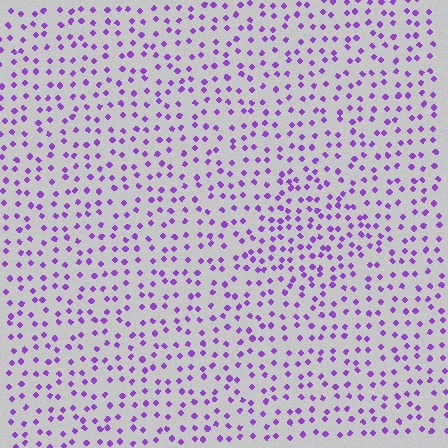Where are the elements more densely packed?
The elements are more densely packed inside the diamond boundary.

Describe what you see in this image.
The image contains small purple elements arranged at two different densities. A diamond-shaped region is visible where the elements are more densely packed than the surrounding area.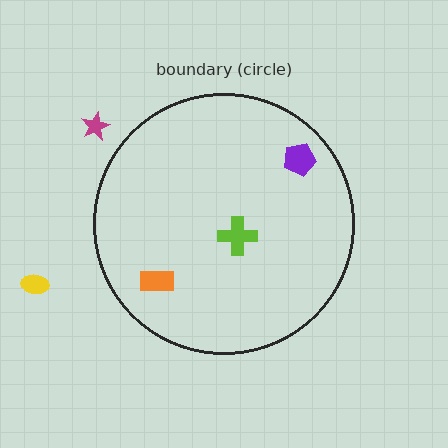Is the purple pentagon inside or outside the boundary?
Inside.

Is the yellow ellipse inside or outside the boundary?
Outside.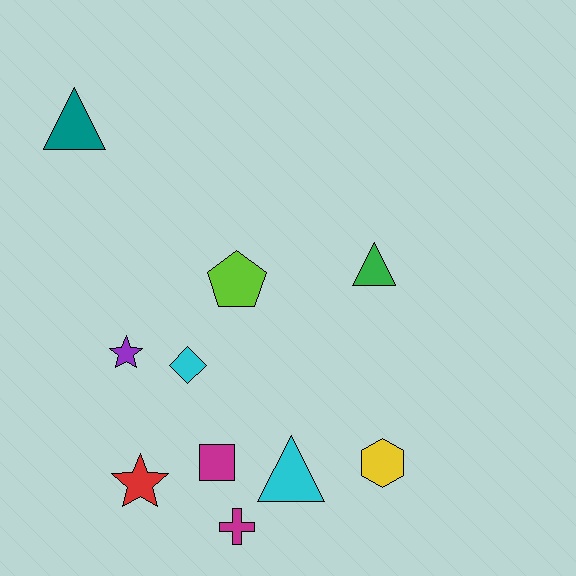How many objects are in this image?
There are 10 objects.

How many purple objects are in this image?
There is 1 purple object.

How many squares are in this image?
There is 1 square.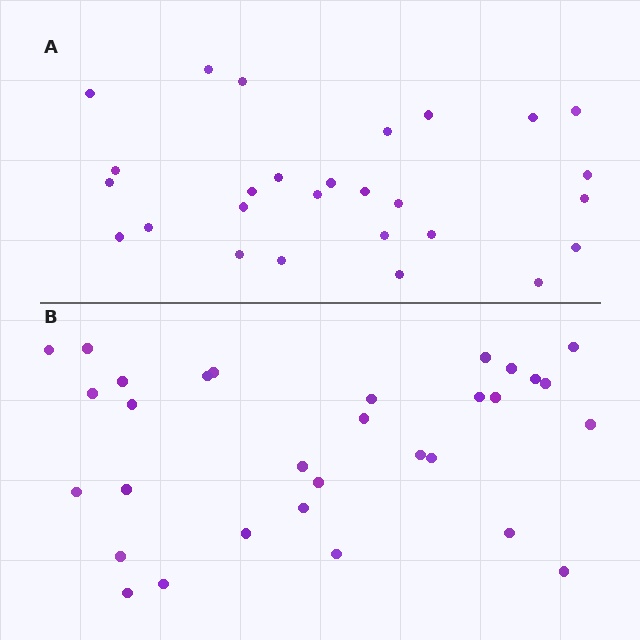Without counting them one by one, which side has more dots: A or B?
Region B (the bottom region) has more dots.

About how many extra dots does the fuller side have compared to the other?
Region B has about 4 more dots than region A.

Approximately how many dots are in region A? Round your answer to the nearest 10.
About 30 dots. (The exact count is 27, which rounds to 30.)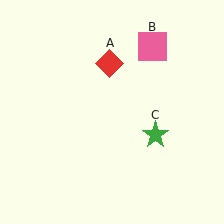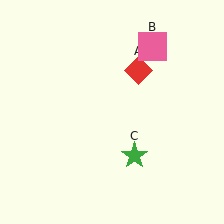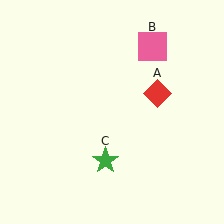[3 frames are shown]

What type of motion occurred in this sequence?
The red diamond (object A), green star (object C) rotated clockwise around the center of the scene.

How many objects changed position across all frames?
2 objects changed position: red diamond (object A), green star (object C).